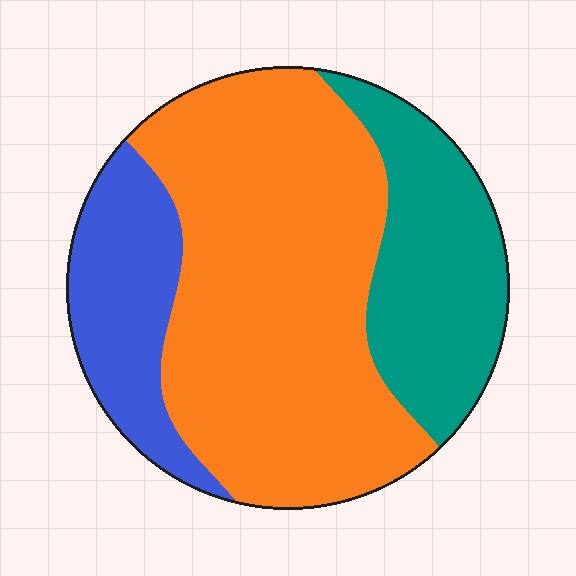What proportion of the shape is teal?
Teal takes up about one quarter (1/4) of the shape.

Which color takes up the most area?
Orange, at roughly 60%.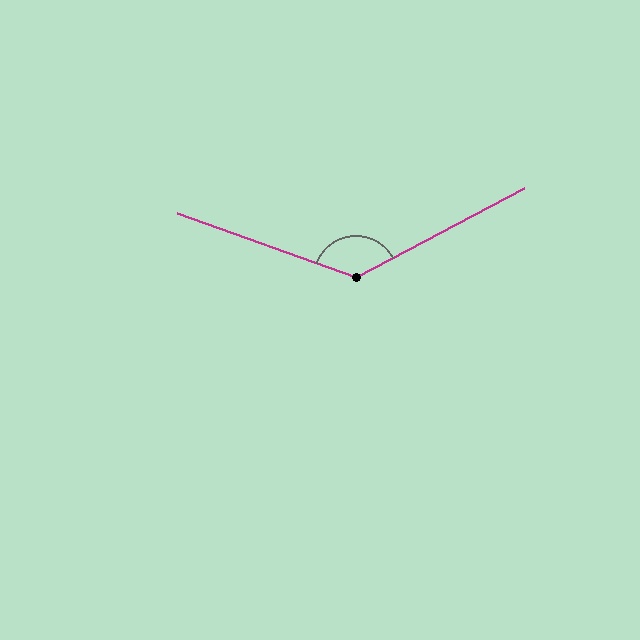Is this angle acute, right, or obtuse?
It is obtuse.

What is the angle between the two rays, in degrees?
Approximately 132 degrees.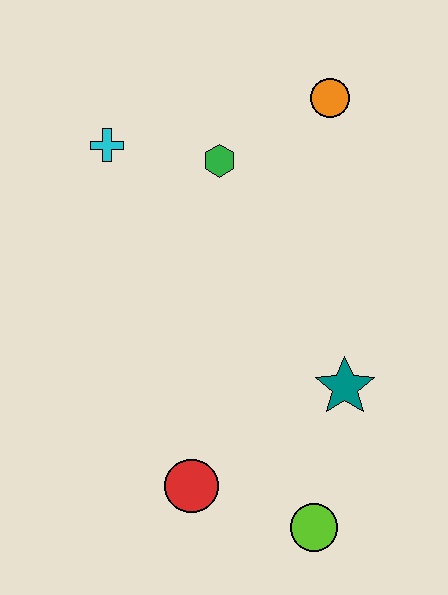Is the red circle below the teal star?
Yes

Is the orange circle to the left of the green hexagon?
No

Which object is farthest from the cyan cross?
The lime circle is farthest from the cyan cross.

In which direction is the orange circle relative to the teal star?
The orange circle is above the teal star.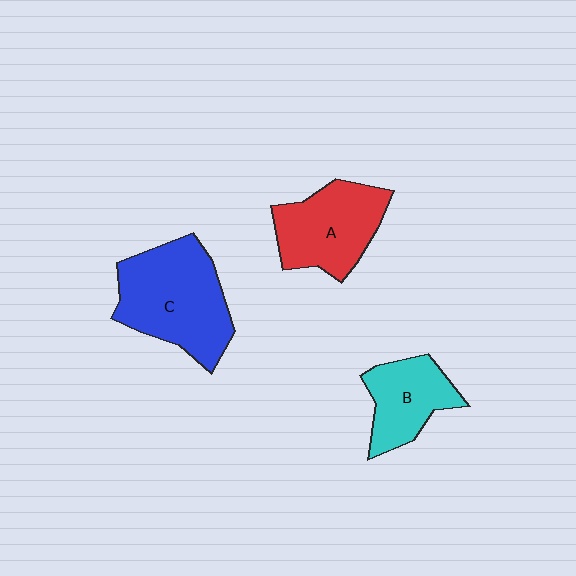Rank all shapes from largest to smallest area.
From largest to smallest: C (blue), A (red), B (cyan).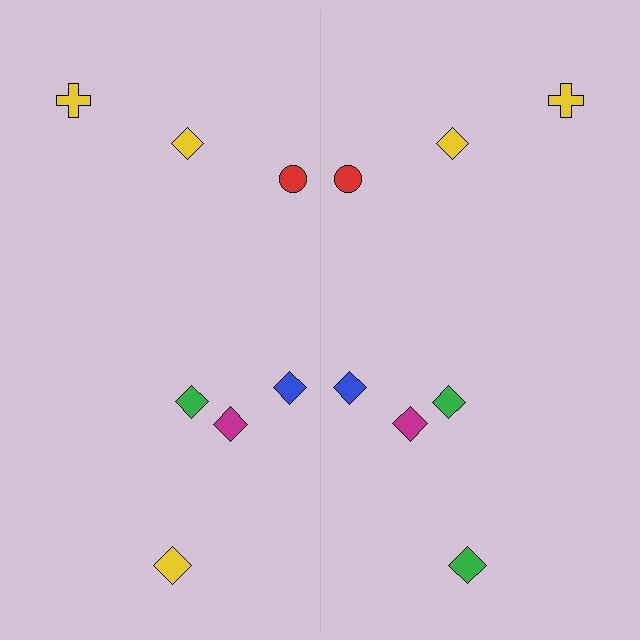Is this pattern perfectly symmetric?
No, the pattern is not perfectly symmetric. The green diamond on the right side breaks the symmetry — its mirror counterpart is yellow.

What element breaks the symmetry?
The green diamond on the right side breaks the symmetry — its mirror counterpart is yellow.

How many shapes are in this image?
There are 14 shapes in this image.